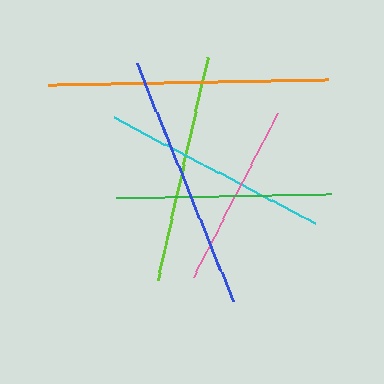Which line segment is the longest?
The orange line is the longest at approximately 280 pixels.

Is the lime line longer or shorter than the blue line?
The blue line is longer than the lime line.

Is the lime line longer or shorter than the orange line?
The orange line is longer than the lime line.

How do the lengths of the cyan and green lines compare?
The cyan and green lines are approximately the same length.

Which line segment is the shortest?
The pink line is the shortest at approximately 184 pixels.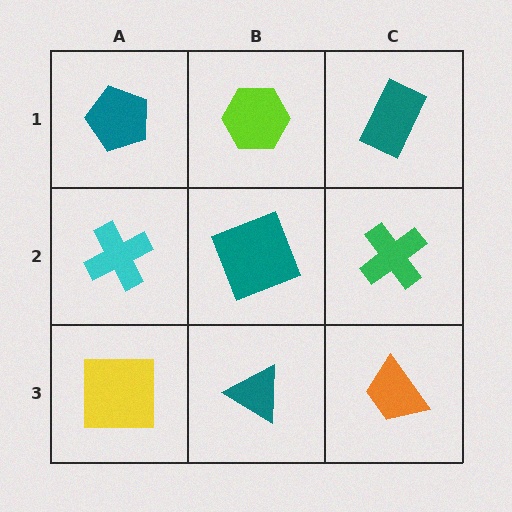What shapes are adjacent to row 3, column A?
A cyan cross (row 2, column A), a teal triangle (row 3, column B).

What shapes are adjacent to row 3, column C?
A green cross (row 2, column C), a teal triangle (row 3, column B).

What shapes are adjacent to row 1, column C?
A green cross (row 2, column C), a lime hexagon (row 1, column B).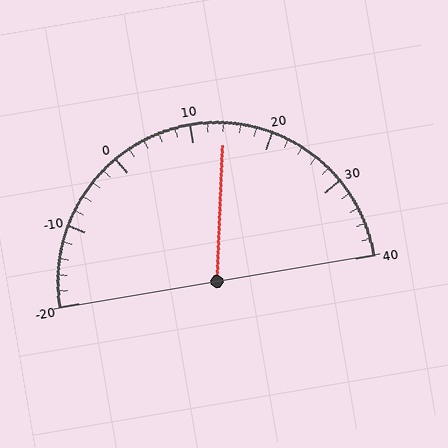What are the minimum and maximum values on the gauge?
The gauge ranges from -20 to 40.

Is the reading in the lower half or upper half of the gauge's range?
The reading is in the upper half of the range (-20 to 40).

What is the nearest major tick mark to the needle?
The nearest major tick mark is 10.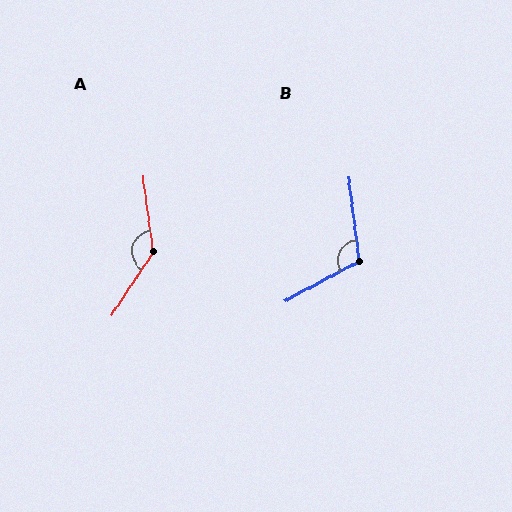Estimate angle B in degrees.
Approximately 112 degrees.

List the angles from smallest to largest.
B (112°), A (139°).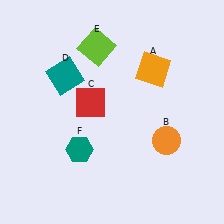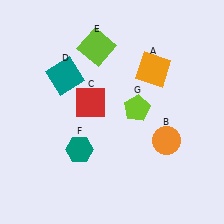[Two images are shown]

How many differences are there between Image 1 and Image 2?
There is 1 difference between the two images.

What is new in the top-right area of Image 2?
A lime pentagon (G) was added in the top-right area of Image 2.